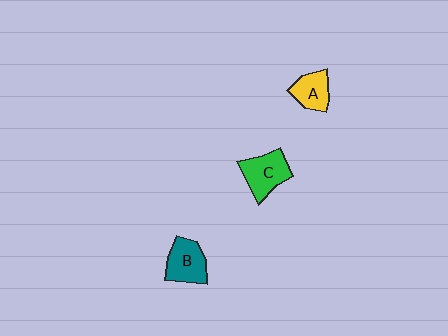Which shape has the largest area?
Shape C (green).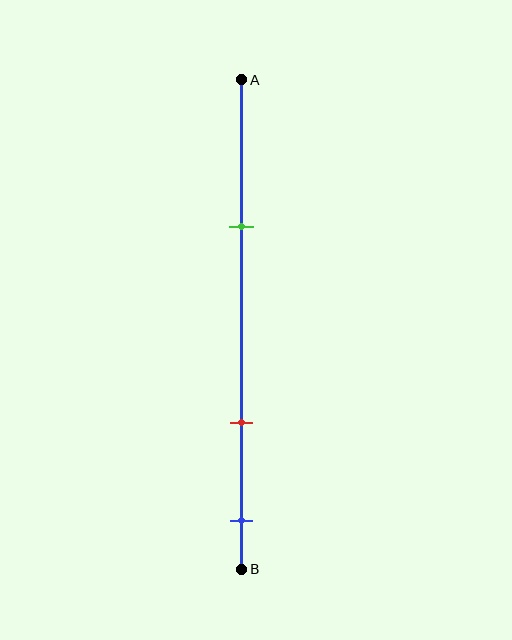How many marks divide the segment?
There are 3 marks dividing the segment.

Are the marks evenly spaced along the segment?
No, the marks are not evenly spaced.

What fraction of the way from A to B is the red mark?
The red mark is approximately 70% (0.7) of the way from A to B.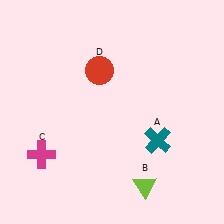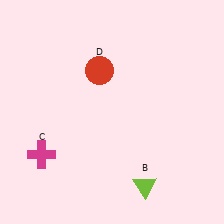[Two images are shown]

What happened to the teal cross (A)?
The teal cross (A) was removed in Image 2. It was in the bottom-right area of Image 1.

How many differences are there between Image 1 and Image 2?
There is 1 difference between the two images.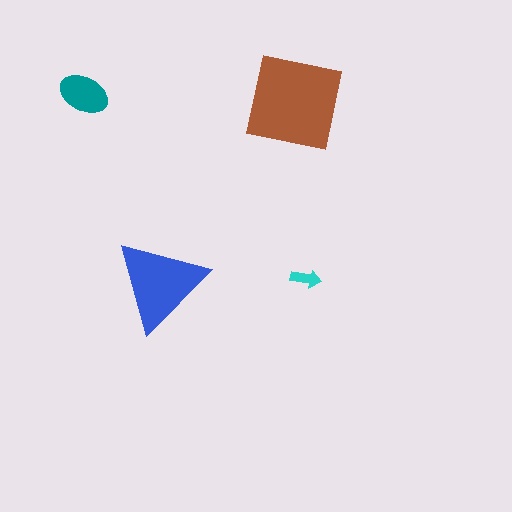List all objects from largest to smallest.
The brown square, the blue triangle, the teal ellipse, the cyan arrow.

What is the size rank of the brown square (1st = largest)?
1st.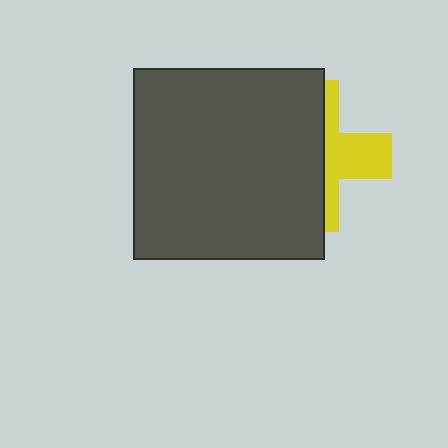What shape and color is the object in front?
The object in front is a dark gray square.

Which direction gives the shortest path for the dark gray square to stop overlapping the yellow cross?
Moving left gives the shortest separation.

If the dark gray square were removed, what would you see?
You would see the complete yellow cross.